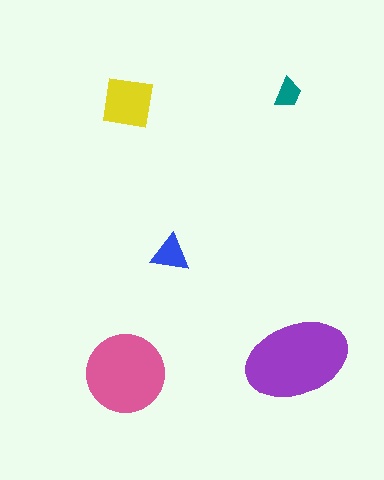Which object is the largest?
The purple ellipse.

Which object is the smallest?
The teal trapezoid.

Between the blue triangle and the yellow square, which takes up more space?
The yellow square.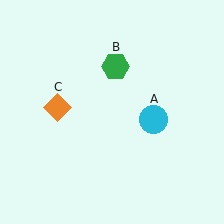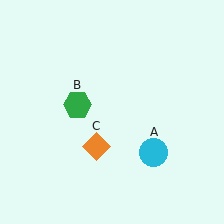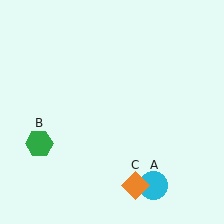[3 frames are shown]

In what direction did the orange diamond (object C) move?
The orange diamond (object C) moved down and to the right.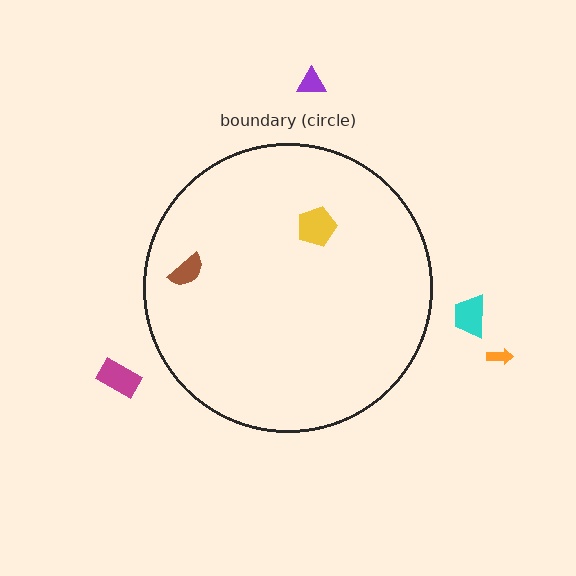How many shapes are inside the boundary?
2 inside, 4 outside.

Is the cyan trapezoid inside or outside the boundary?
Outside.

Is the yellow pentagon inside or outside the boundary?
Inside.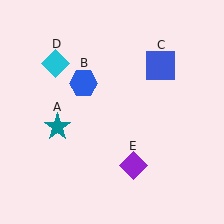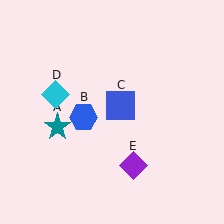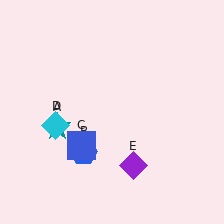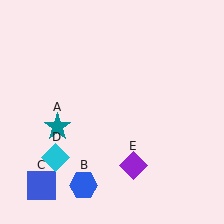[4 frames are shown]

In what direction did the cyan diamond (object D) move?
The cyan diamond (object D) moved down.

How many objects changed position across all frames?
3 objects changed position: blue hexagon (object B), blue square (object C), cyan diamond (object D).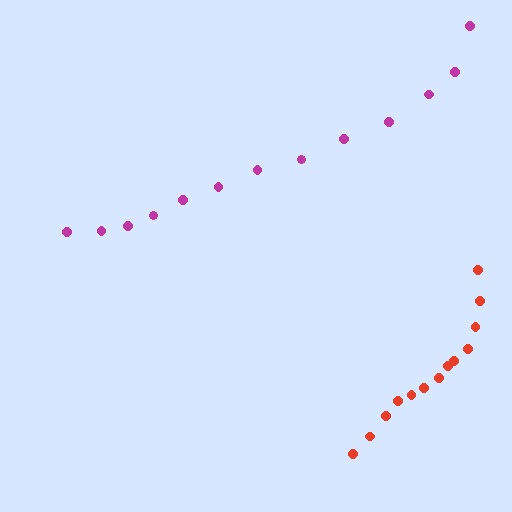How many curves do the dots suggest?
There are 2 distinct paths.